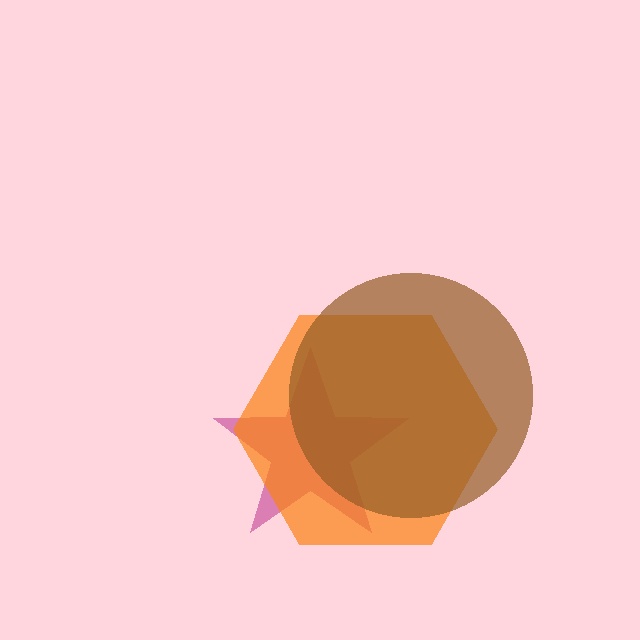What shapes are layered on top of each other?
The layered shapes are: a magenta star, an orange hexagon, a brown circle.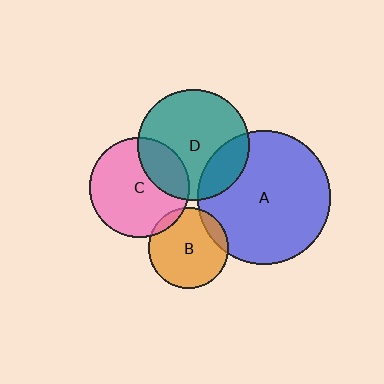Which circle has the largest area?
Circle A (blue).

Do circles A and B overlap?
Yes.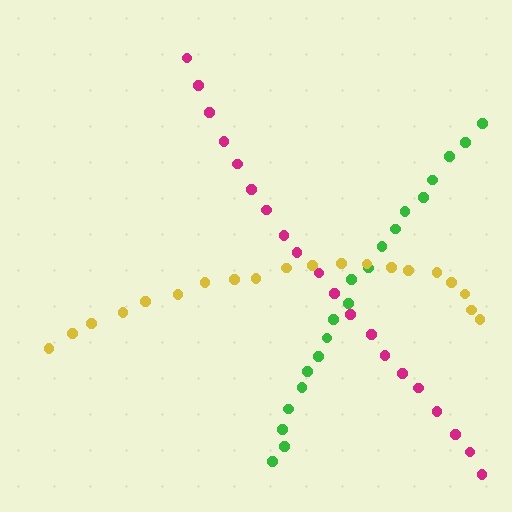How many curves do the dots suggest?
There are 3 distinct paths.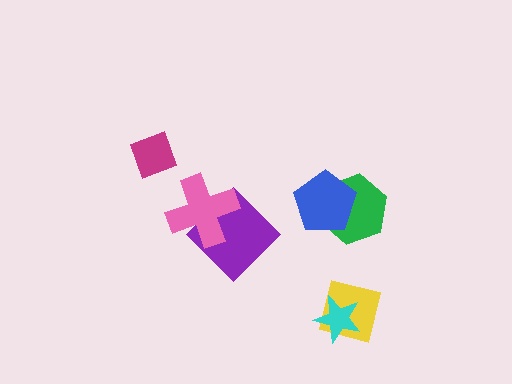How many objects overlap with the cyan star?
1 object overlaps with the cyan star.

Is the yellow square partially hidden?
Yes, it is partially covered by another shape.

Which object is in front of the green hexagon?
The blue pentagon is in front of the green hexagon.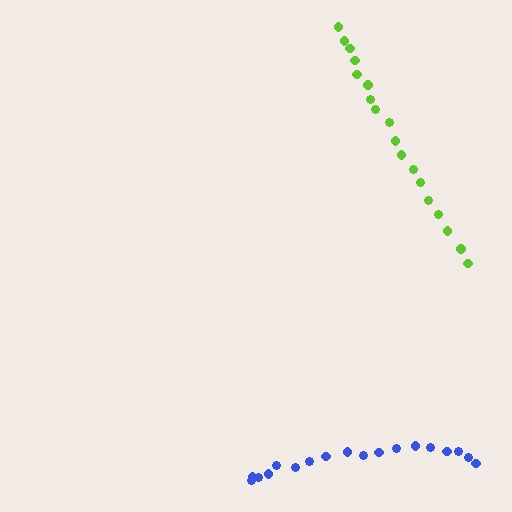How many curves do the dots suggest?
There are 2 distinct paths.